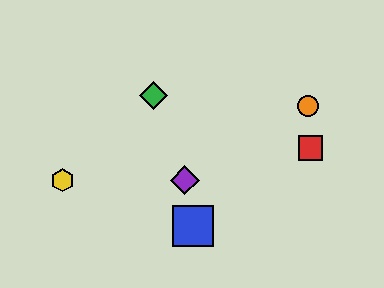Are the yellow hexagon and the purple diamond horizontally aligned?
Yes, both are at y≈180.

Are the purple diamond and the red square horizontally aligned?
No, the purple diamond is at y≈180 and the red square is at y≈148.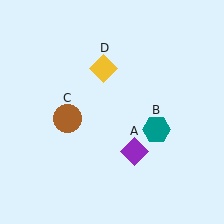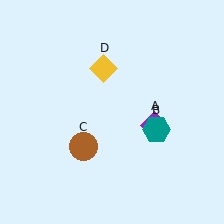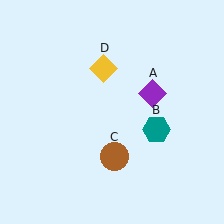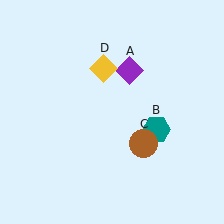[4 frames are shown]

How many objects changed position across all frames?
2 objects changed position: purple diamond (object A), brown circle (object C).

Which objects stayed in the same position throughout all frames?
Teal hexagon (object B) and yellow diamond (object D) remained stationary.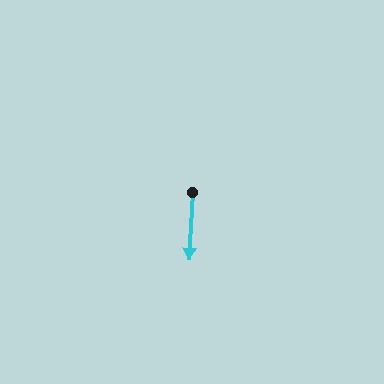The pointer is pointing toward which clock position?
Roughly 6 o'clock.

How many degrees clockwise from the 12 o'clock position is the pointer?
Approximately 183 degrees.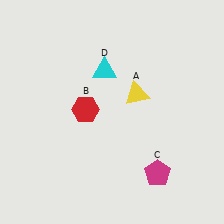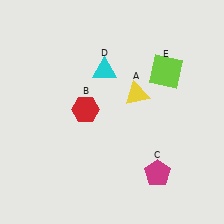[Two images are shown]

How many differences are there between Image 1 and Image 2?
There is 1 difference between the two images.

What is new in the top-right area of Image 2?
A lime square (E) was added in the top-right area of Image 2.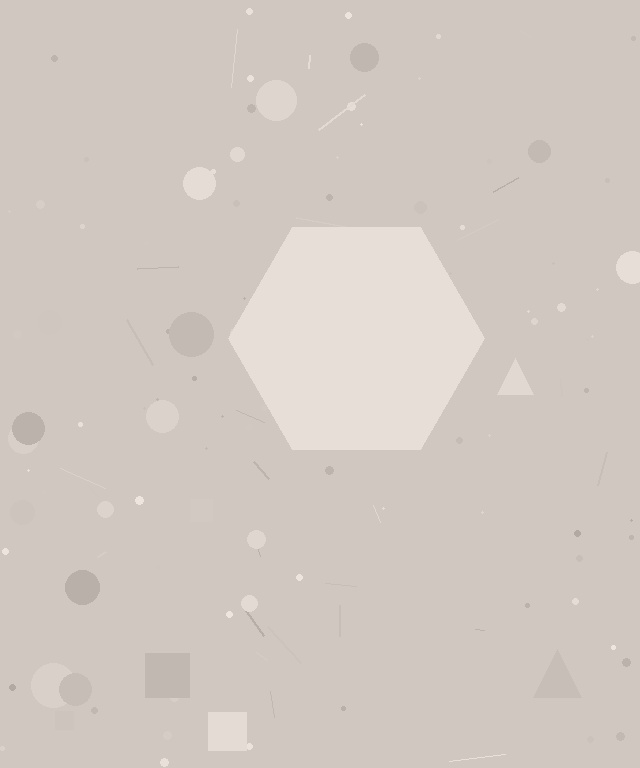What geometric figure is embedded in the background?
A hexagon is embedded in the background.